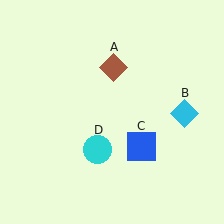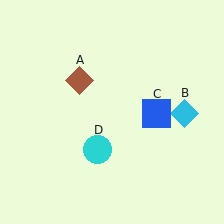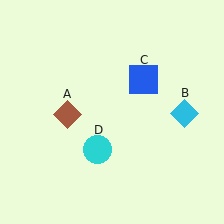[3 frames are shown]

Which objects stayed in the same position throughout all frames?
Cyan diamond (object B) and cyan circle (object D) remained stationary.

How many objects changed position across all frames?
2 objects changed position: brown diamond (object A), blue square (object C).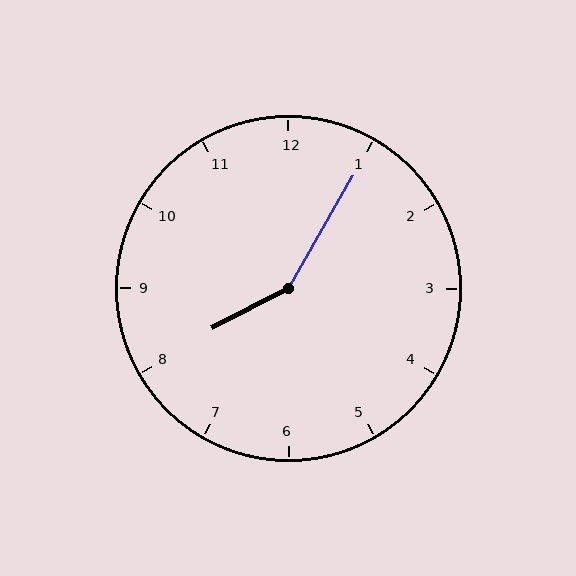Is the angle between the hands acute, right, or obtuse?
It is obtuse.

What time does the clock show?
8:05.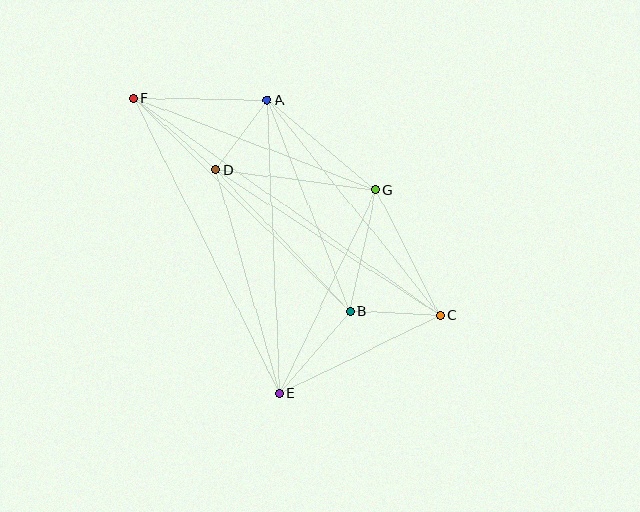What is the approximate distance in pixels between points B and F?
The distance between B and F is approximately 304 pixels.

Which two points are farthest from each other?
Points C and F are farthest from each other.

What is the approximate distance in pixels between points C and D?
The distance between C and D is approximately 267 pixels.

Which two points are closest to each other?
Points A and D are closest to each other.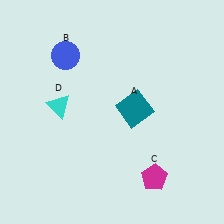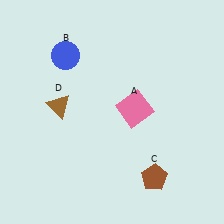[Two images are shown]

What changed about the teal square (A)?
In Image 1, A is teal. In Image 2, it changed to pink.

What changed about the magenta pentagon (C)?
In Image 1, C is magenta. In Image 2, it changed to brown.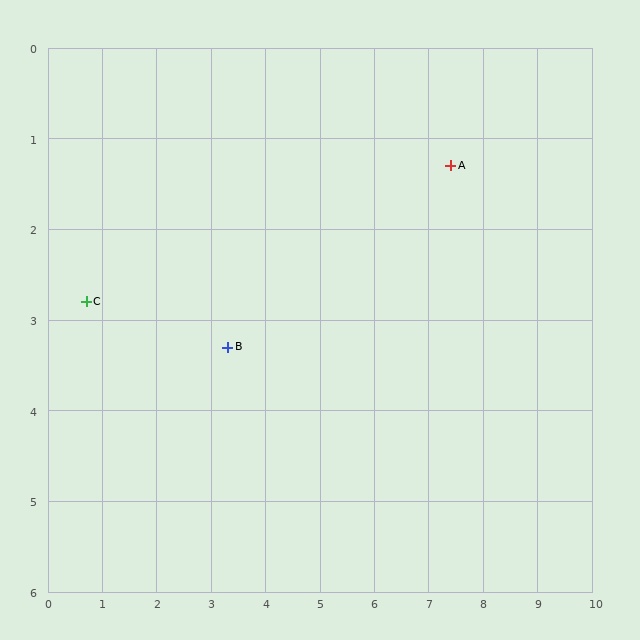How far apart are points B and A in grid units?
Points B and A are about 4.6 grid units apart.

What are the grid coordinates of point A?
Point A is at approximately (7.4, 1.3).